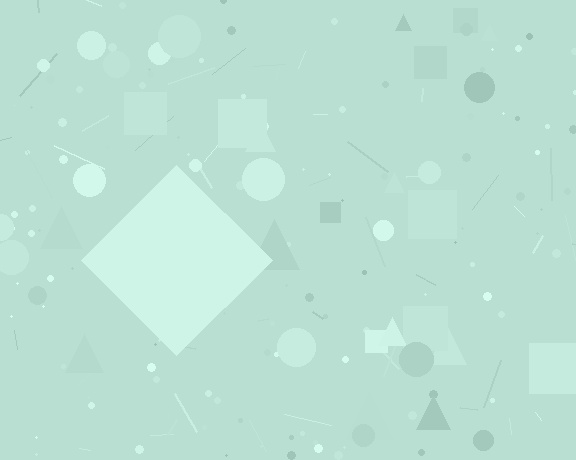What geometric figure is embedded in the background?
A diamond is embedded in the background.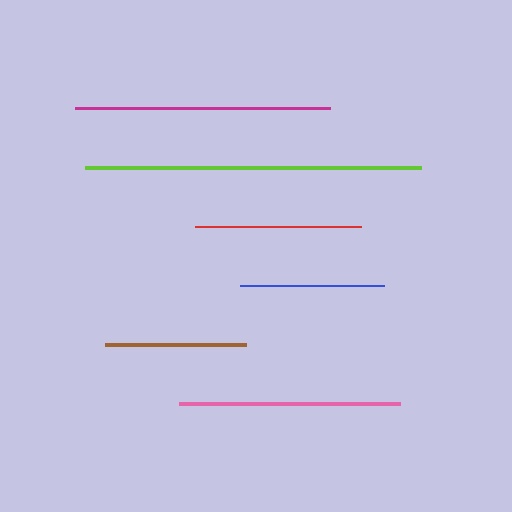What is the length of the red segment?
The red segment is approximately 166 pixels long.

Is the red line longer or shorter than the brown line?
The red line is longer than the brown line.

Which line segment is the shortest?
The brown line is the shortest at approximately 141 pixels.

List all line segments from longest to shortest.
From longest to shortest: lime, magenta, pink, red, blue, brown.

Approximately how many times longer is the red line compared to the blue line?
The red line is approximately 1.2 times the length of the blue line.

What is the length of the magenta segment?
The magenta segment is approximately 255 pixels long.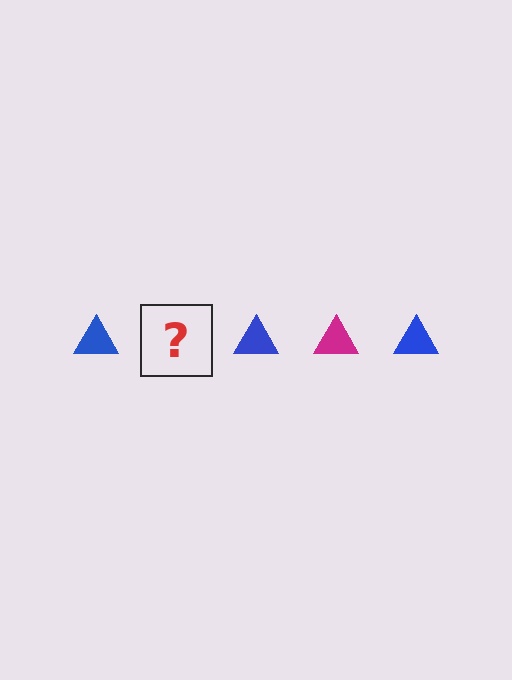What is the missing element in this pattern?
The missing element is a magenta triangle.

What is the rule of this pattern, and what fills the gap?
The rule is that the pattern cycles through blue, magenta triangles. The gap should be filled with a magenta triangle.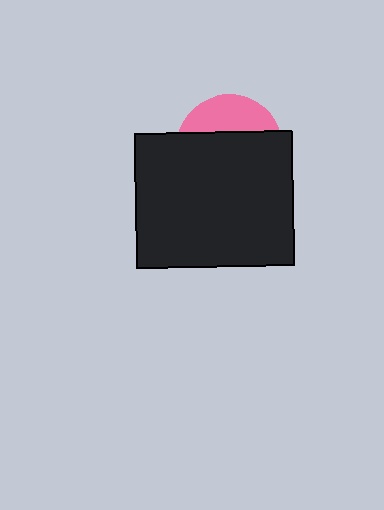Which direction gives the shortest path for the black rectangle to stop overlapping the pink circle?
Moving down gives the shortest separation.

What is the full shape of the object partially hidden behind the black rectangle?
The partially hidden object is a pink circle.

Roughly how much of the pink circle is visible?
A small part of it is visible (roughly 30%).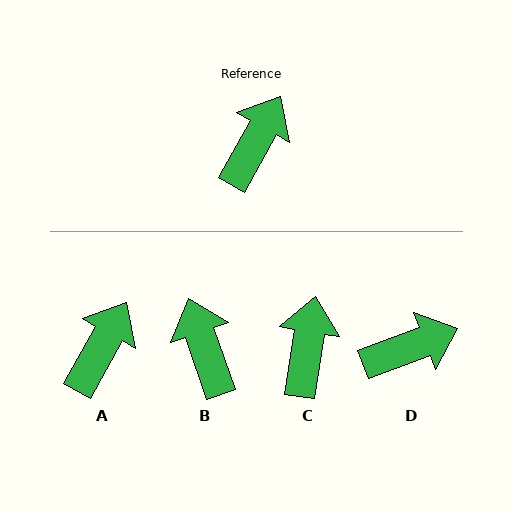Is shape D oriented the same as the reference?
No, it is off by about 40 degrees.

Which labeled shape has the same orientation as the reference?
A.